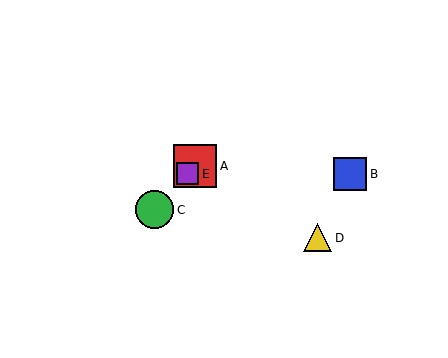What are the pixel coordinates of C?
Object C is at (155, 210).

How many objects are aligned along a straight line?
3 objects (A, C, E) are aligned along a straight line.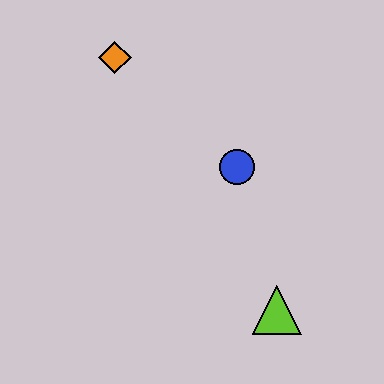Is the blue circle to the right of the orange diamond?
Yes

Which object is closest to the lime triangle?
The blue circle is closest to the lime triangle.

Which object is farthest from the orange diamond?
The lime triangle is farthest from the orange diamond.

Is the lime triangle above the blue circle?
No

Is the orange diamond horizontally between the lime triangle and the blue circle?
No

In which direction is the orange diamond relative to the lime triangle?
The orange diamond is above the lime triangle.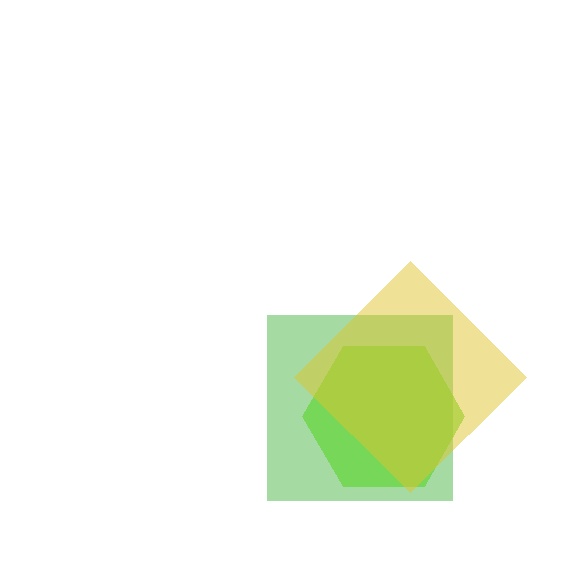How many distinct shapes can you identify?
There are 3 distinct shapes: a green square, a lime hexagon, a yellow diamond.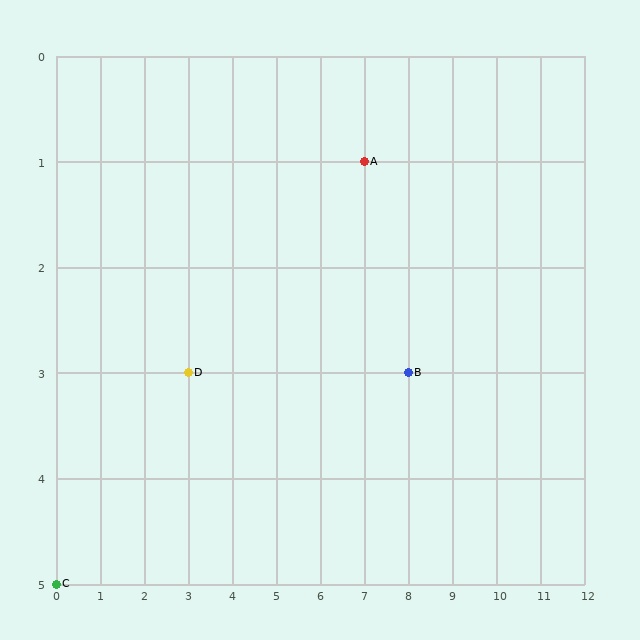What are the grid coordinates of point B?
Point B is at grid coordinates (8, 3).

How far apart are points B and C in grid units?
Points B and C are 8 columns and 2 rows apart (about 8.2 grid units diagonally).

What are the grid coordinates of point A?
Point A is at grid coordinates (7, 1).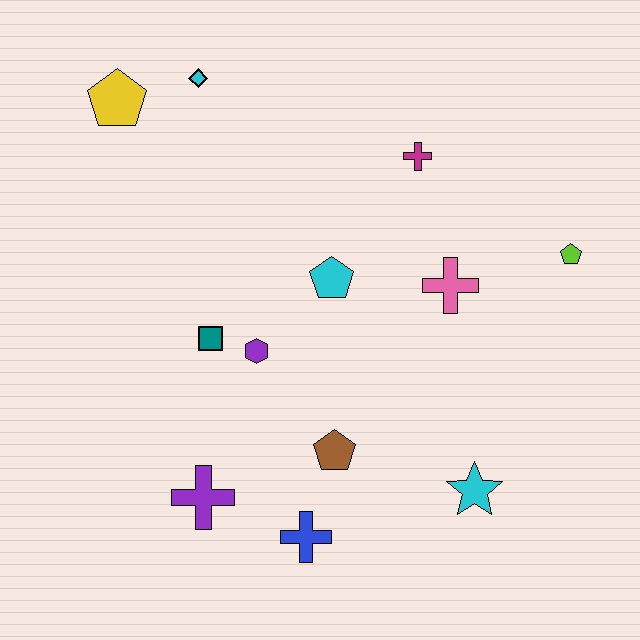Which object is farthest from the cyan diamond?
The cyan star is farthest from the cyan diamond.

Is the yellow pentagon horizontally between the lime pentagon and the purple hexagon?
No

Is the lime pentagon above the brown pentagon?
Yes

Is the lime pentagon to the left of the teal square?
No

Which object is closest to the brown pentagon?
The blue cross is closest to the brown pentagon.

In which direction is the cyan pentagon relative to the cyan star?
The cyan pentagon is above the cyan star.